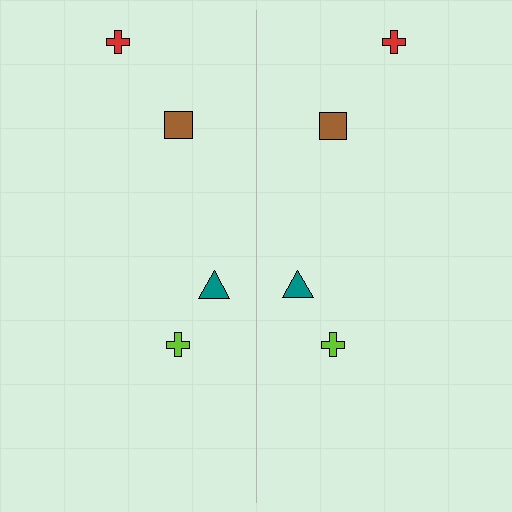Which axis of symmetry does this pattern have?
The pattern has a vertical axis of symmetry running through the center of the image.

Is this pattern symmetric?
Yes, this pattern has bilateral (reflection) symmetry.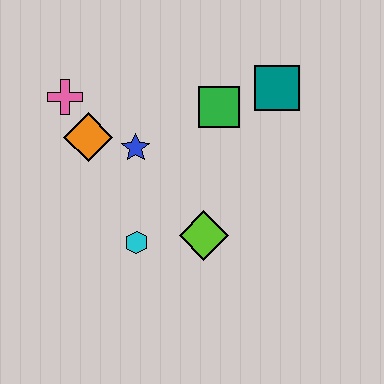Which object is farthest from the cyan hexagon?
The teal square is farthest from the cyan hexagon.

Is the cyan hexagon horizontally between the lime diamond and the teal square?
No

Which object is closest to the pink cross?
The orange diamond is closest to the pink cross.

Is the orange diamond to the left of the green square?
Yes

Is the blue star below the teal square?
Yes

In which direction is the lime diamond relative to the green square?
The lime diamond is below the green square.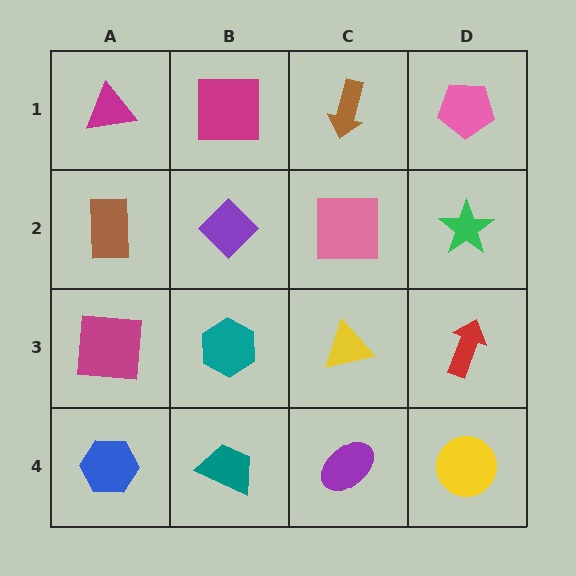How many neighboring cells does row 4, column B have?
3.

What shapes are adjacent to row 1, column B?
A purple diamond (row 2, column B), a magenta triangle (row 1, column A), a brown arrow (row 1, column C).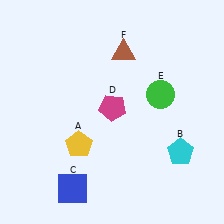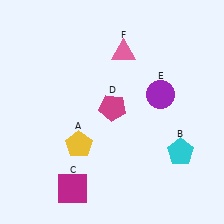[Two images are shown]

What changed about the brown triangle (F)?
In Image 1, F is brown. In Image 2, it changed to pink.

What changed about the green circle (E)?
In Image 1, E is green. In Image 2, it changed to purple.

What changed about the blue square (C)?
In Image 1, C is blue. In Image 2, it changed to magenta.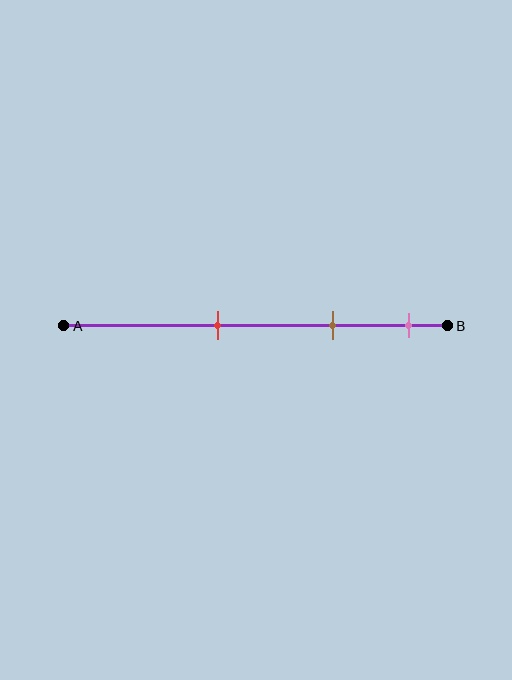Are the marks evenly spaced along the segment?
Yes, the marks are approximately evenly spaced.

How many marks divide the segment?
There are 3 marks dividing the segment.